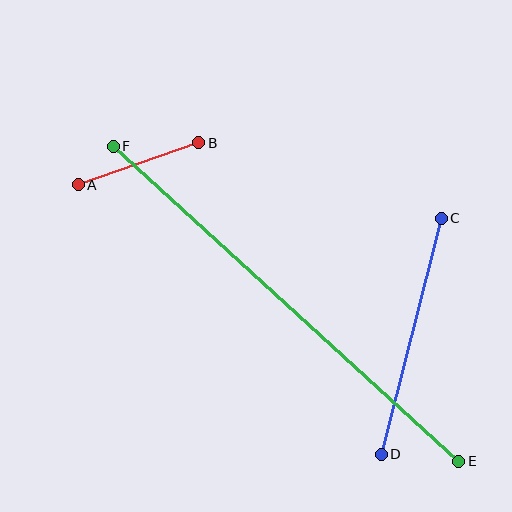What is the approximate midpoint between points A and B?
The midpoint is at approximately (139, 164) pixels.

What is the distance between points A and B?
The distance is approximately 127 pixels.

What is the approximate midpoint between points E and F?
The midpoint is at approximately (286, 304) pixels.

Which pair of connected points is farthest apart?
Points E and F are farthest apart.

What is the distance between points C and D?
The distance is approximately 243 pixels.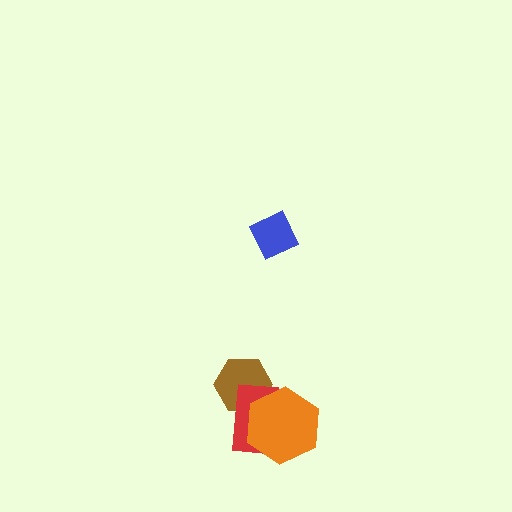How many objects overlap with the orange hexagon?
2 objects overlap with the orange hexagon.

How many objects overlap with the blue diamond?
0 objects overlap with the blue diamond.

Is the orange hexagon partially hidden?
No, no other shape covers it.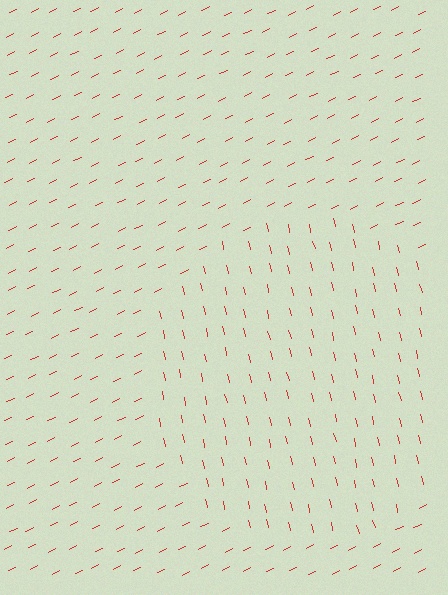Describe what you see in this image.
The image is filled with small red line segments. A circle region in the image has lines oriented differently from the surrounding lines, creating a visible texture boundary.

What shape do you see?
I see a circle.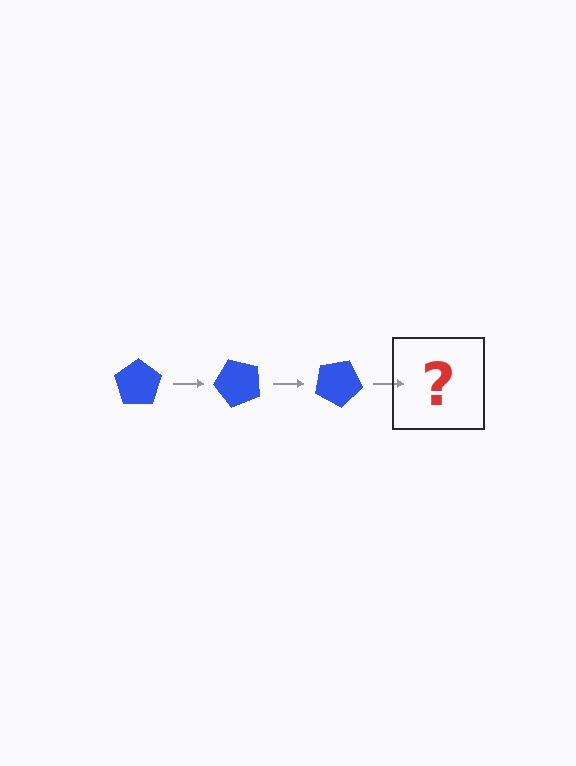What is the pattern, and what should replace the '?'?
The pattern is that the pentagon rotates 50 degrees each step. The '?' should be a blue pentagon rotated 150 degrees.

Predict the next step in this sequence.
The next step is a blue pentagon rotated 150 degrees.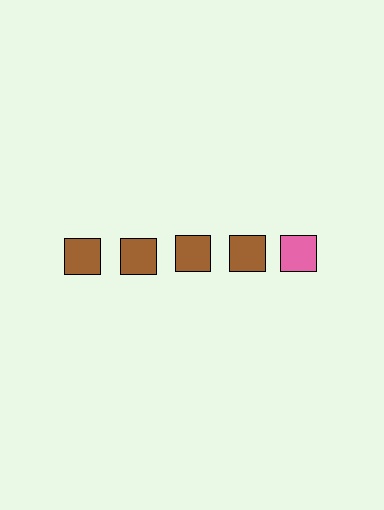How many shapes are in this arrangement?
There are 5 shapes arranged in a grid pattern.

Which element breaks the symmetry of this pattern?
The pink square in the top row, rightmost column breaks the symmetry. All other shapes are brown squares.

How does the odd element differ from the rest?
It has a different color: pink instead of brown.